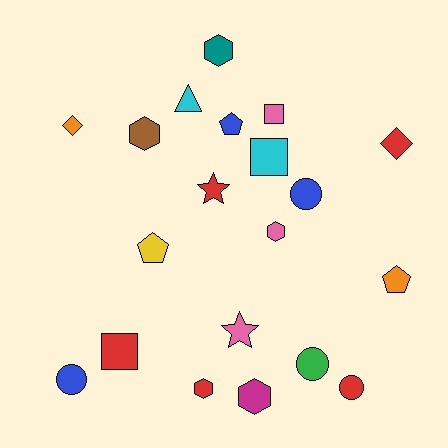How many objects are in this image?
There are 20 objects.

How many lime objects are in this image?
There are no lime objects.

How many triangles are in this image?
There is 1 triangle.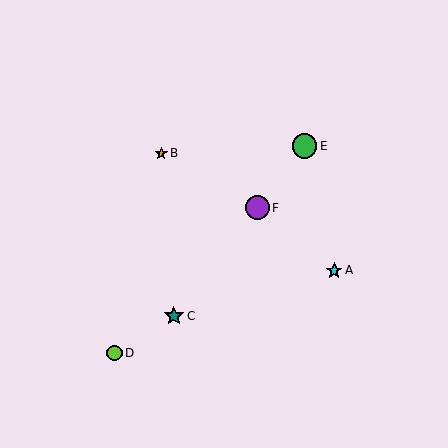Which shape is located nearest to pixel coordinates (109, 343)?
The lime circle (labeled D) at (115, 353) is nearest to that location.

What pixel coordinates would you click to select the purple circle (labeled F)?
Click at (257, 208) to select the purple circle F.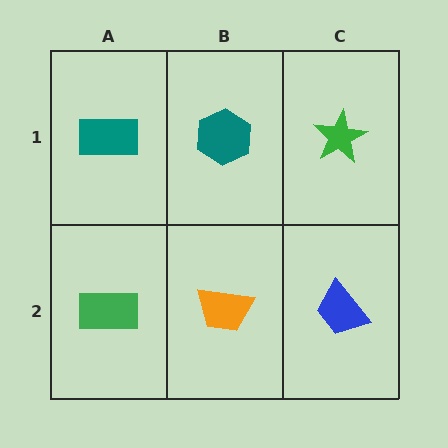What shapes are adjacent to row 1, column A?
A green rectangle (row 2, column A), a teal hexagon (row 1, column B).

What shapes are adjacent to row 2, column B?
A teal hexagon (row 1, column B), a green rectangle (row 2, column A), a blue trapezoid (row 2, column C).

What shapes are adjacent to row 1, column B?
An orange trapezoid (row 2, column B), a teal rectangle (row 1, column A), a green star (row 1, column C).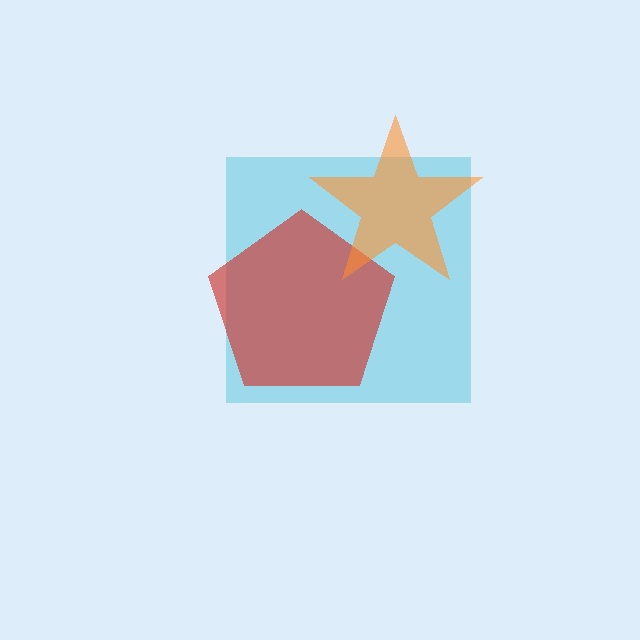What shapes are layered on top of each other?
The layered shapes are: a cyan square, a red pentagon, an orange star.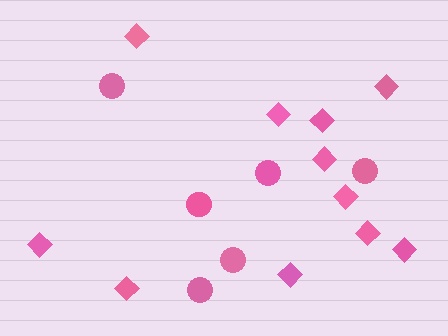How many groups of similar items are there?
There are 2 groups: one group of circles (6) and one group of diamonds (11).